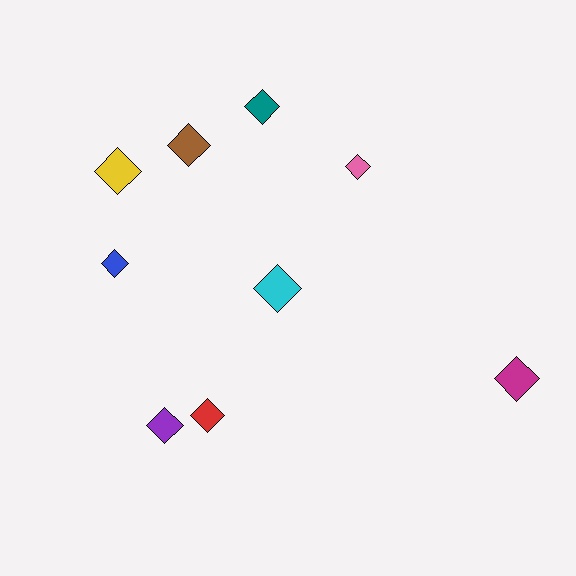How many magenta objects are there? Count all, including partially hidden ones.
There is 1 magenta object.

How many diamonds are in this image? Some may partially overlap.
There are 9 diamonds.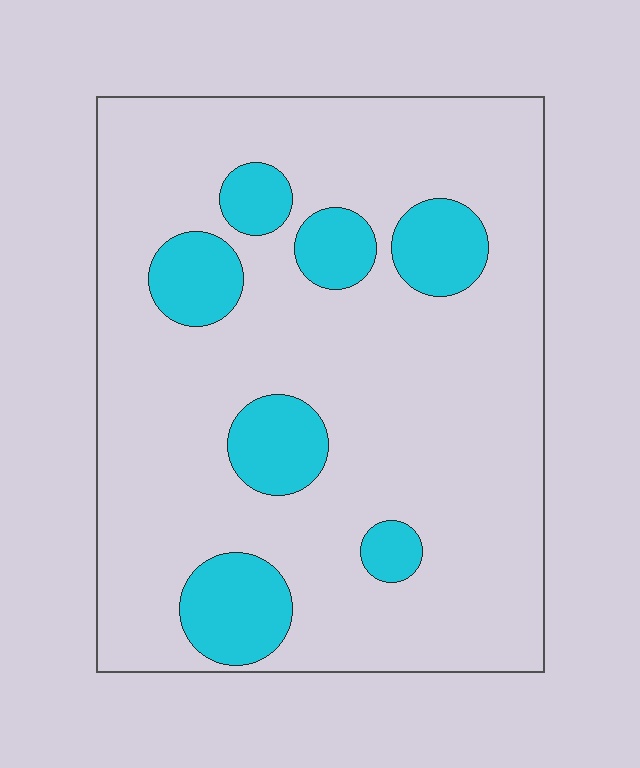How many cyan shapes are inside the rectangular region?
7.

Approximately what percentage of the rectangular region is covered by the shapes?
Approximately 20%.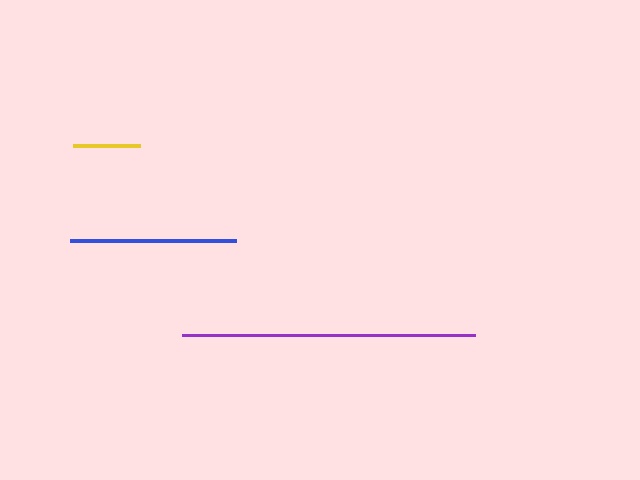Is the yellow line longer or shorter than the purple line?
The purple line is longer than the yellow line.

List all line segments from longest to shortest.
From longest to shortest: purple, blue, yellow.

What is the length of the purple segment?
The purple segment is approximately 292 pixels long.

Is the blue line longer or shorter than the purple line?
The purple line is longer than the blue line.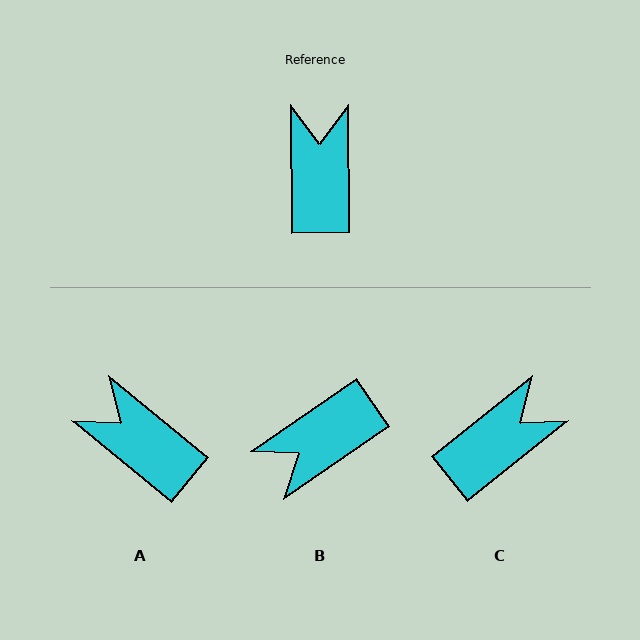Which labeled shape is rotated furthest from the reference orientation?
B, about 124 degrees away.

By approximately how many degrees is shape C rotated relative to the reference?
Approximately 52 degrees clockwise.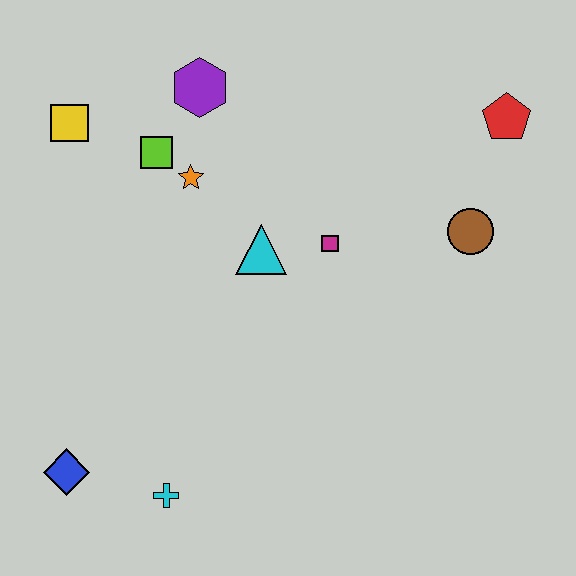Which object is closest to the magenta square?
The cyan triangle is closest to the magenta square.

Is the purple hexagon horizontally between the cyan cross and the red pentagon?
Yes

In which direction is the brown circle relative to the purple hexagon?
The brown circle is to the right of the purple hexagon.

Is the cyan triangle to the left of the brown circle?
Yes